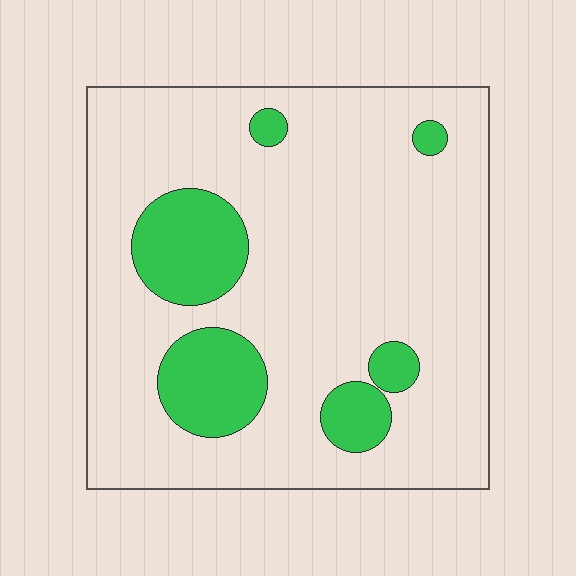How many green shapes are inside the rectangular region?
6.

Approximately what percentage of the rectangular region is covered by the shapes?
Approximately 20%.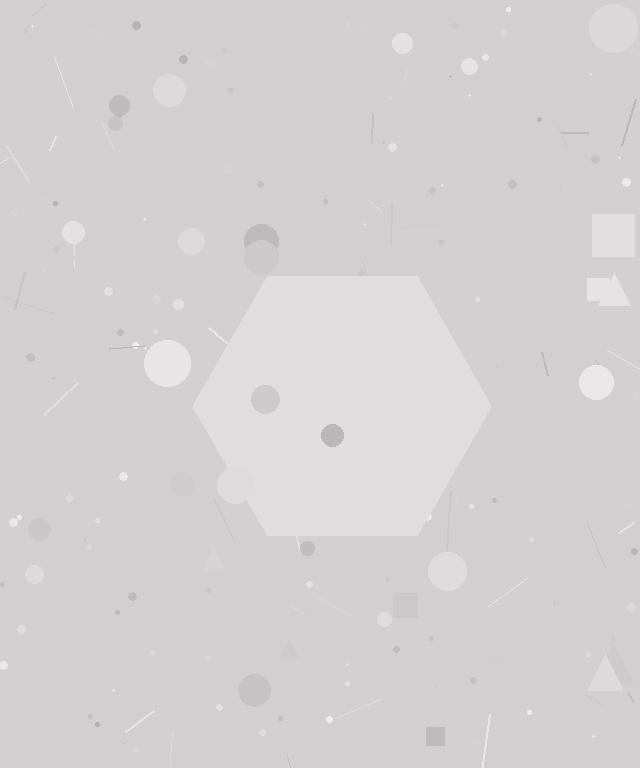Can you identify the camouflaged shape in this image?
The camouflaged shape is a hexagon.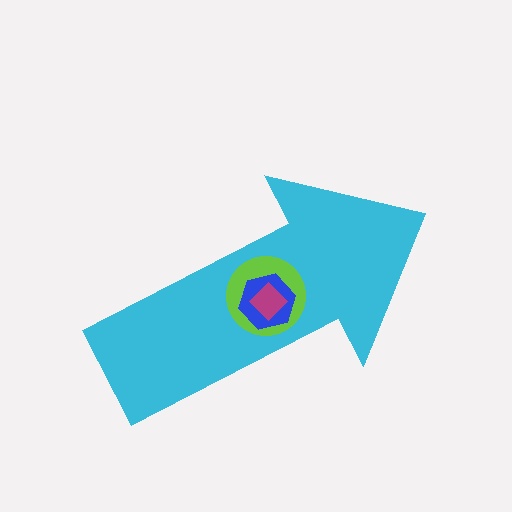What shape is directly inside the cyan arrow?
The lime circle.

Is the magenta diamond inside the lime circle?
Yes.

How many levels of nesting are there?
4.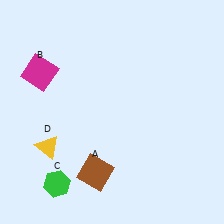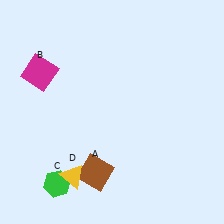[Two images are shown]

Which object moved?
The yellow triangle (D) moved down.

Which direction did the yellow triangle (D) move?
The yellow triangle (D) moved down.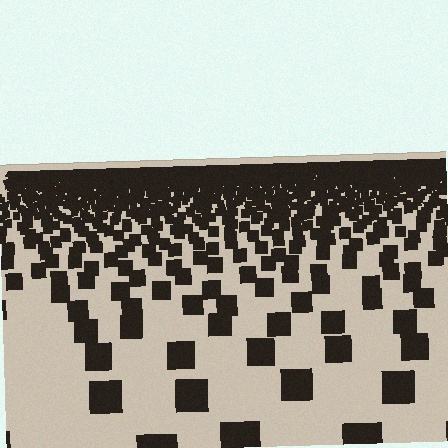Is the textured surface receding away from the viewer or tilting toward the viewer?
The surface is receding away from the viewer. Texture elements get smaller and denser toward the top.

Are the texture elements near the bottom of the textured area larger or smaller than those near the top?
Larger. Near the bottom, elements are closer to the viewer and appear at a bigger on-screen size.